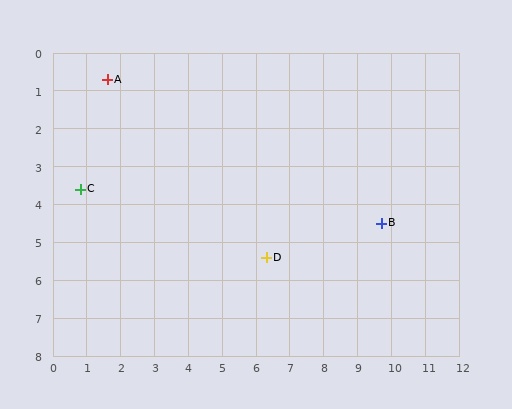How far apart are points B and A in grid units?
Points B and A are about 8.9 grid units apart.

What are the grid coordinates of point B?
Point B is at approximately (9.7, 4.5).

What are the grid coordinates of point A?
Point A is at approximately (1.6, 0.7).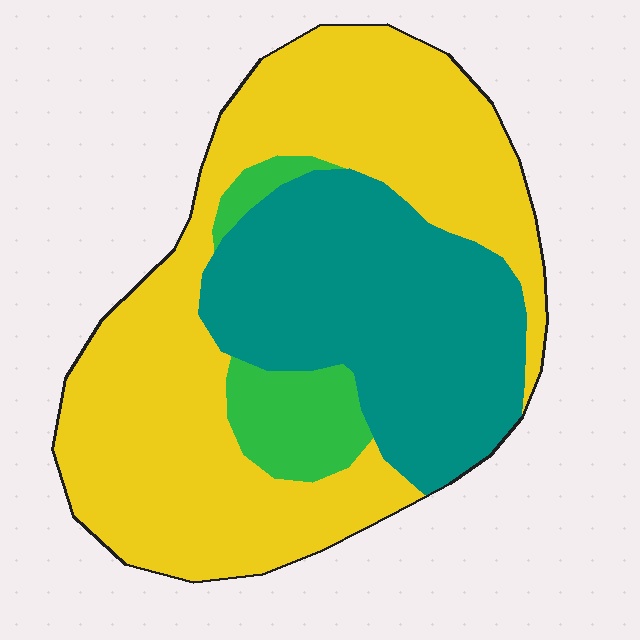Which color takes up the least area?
Green, at roughly 10%.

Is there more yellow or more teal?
Yellow.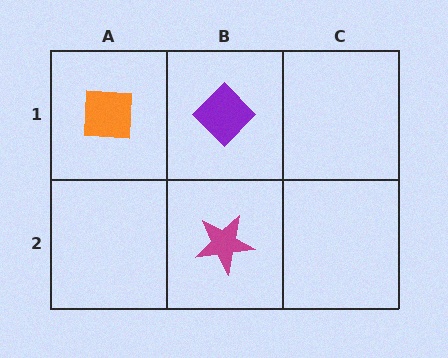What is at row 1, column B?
A purple diamond.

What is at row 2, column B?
A magenta star.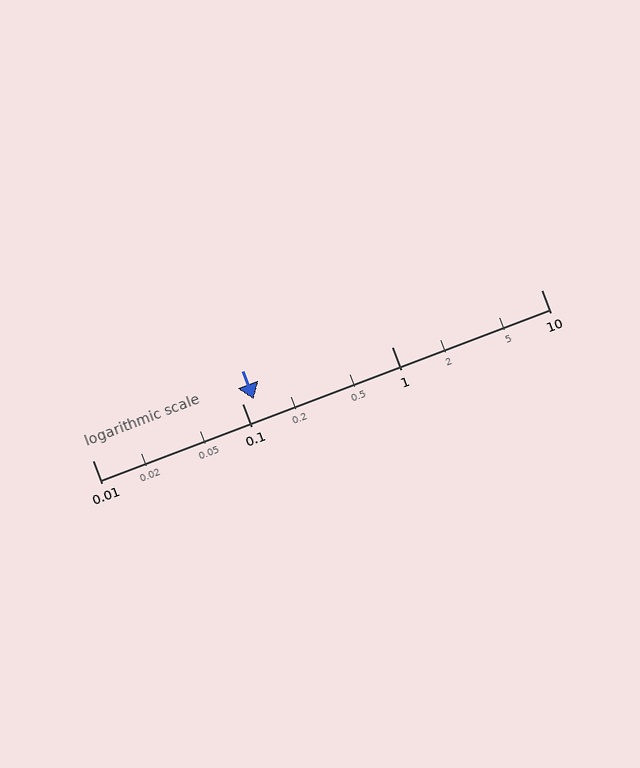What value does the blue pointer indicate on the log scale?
The pointer indicates approximately 0.12.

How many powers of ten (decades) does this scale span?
The scale spans 3 decades, from 0.01 to 10.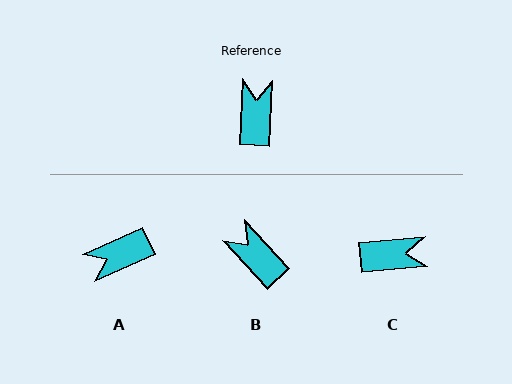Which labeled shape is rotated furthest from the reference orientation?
A, about 117 degrees away.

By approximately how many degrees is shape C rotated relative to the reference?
Approximately 82 degrees clockwise.